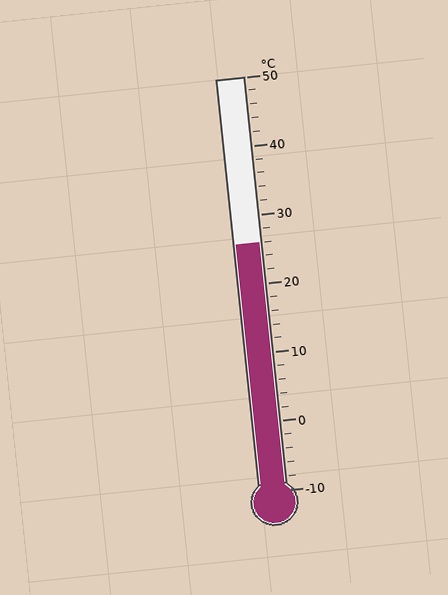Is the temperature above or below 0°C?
The temperature is above 0°C.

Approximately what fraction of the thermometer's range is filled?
The thermometer is filled to approximately 60% of its range.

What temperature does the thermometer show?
The thermometer shows approximately 26°C.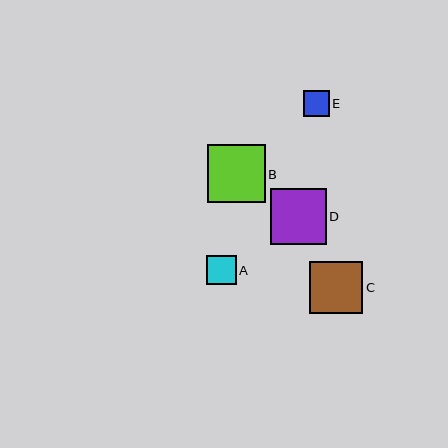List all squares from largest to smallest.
From largest to smallest: B, D, C, A, E.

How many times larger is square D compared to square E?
Square D is approximately 2.1 times the size of square E.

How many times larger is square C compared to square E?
Square C is approximately 2.0 times the size of square E.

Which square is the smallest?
Square E is the smallest with a size of approximately 26 pixels.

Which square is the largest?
Square B is the largest with a size of approximately 58 pixels.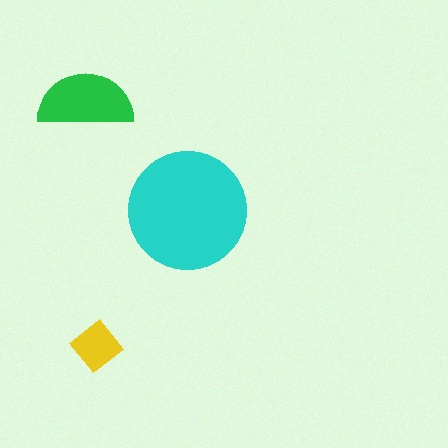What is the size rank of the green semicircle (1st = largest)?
2nd.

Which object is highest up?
The green semicircle is topmost.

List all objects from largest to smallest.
The cyan circle, the green semicircle, the yellow diamond.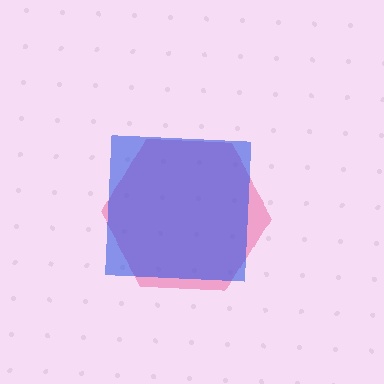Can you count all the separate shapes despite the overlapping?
Yes, there are 2 separate shapes.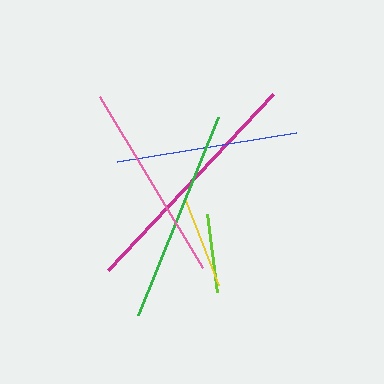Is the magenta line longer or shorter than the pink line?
The magenta line is longer than the pink line.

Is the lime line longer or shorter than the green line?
The green line is longer than the lime line.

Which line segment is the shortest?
The lime line is the shortest at approximately 79 pixels.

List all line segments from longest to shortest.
From longest to shortest: magenta, green, pink, blue, yellow, lime.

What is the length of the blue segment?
The blue segment is approximately 181 pixels long.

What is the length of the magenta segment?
The magenta segment is approximately 241 pixels long.